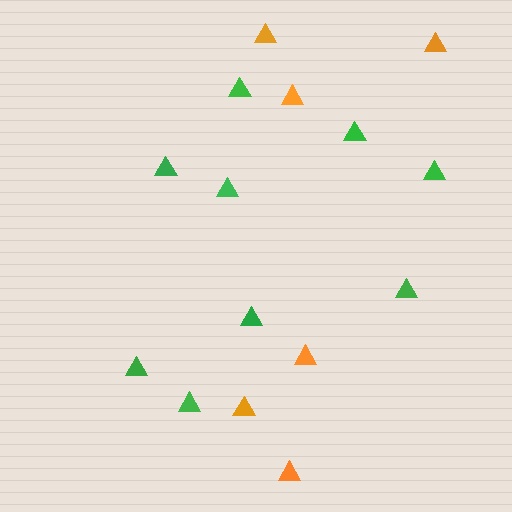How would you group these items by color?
There are 2 groups: one group of orange triangles (6) and one group of green triangles (9).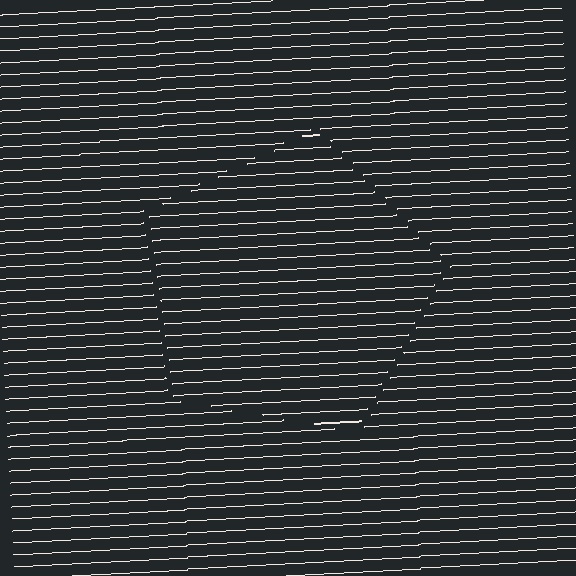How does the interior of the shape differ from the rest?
The interior of the shape contains the same grating, shifted by half a period — the contour is defined by the phase discontinuity where line-ends from the inner and outer gratings abut.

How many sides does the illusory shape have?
5 sides — the line-ends trace a pentagon.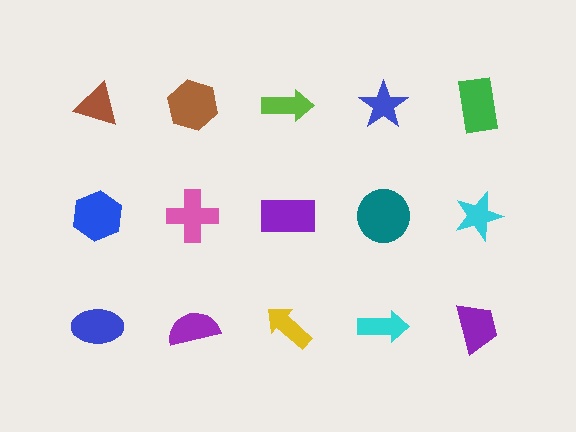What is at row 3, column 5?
A purple trapezoid.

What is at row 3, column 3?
A yellow arrow.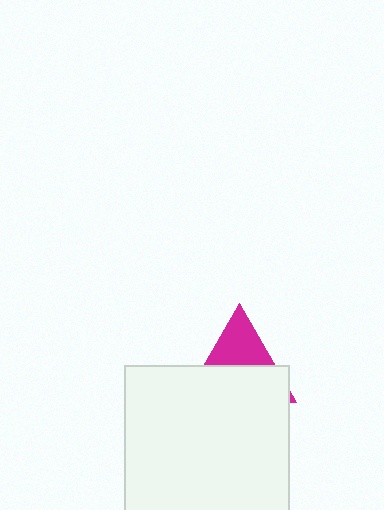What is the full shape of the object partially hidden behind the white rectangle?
The partially hidden object is a magenta triangle.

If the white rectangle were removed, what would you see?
You would see the complete magenta triangle.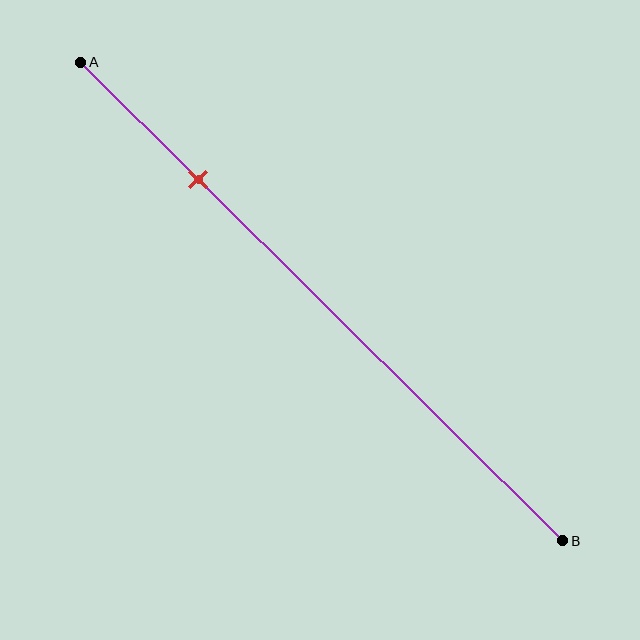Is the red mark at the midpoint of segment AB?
No, the mark is at about 25% from A, not at the 50% midpoint.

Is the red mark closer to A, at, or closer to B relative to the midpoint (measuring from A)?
The red mark is closer to point A than the midpoint of segment AB.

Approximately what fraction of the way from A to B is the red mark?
The red mark is approximately 25% of the way from A to B.